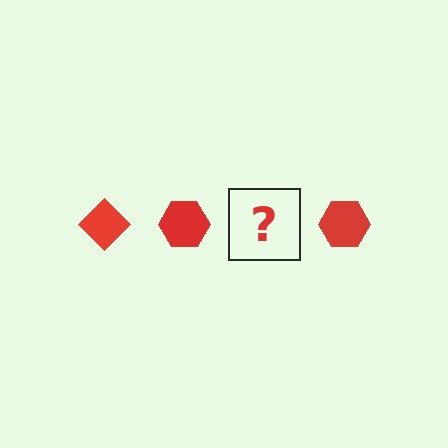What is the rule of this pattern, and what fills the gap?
The rule is that the pattern cycles through diamond, hexagon shapes in red. The gap should be filled with a red diamond.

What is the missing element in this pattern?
The missing element is a red diamond.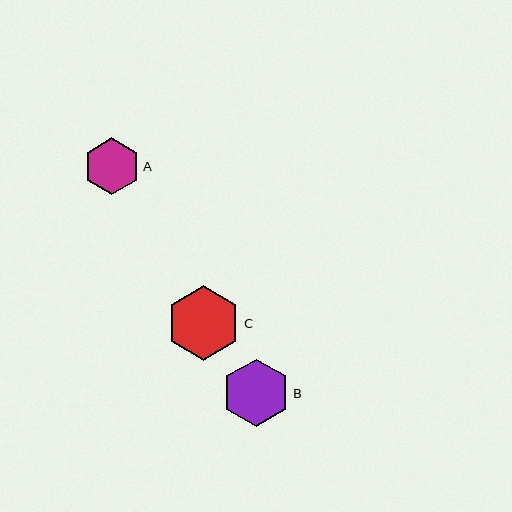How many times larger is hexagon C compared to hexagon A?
Hexagon C is approximately 1.3 times the size of hexagon A.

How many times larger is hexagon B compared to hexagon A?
Hexagon B is approximately 1.2 times the size of hexagon A.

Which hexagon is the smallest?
Hexagon A is the smallest with a size of approximately 56 pixels.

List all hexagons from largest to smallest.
From largest to smallest: C, B, A.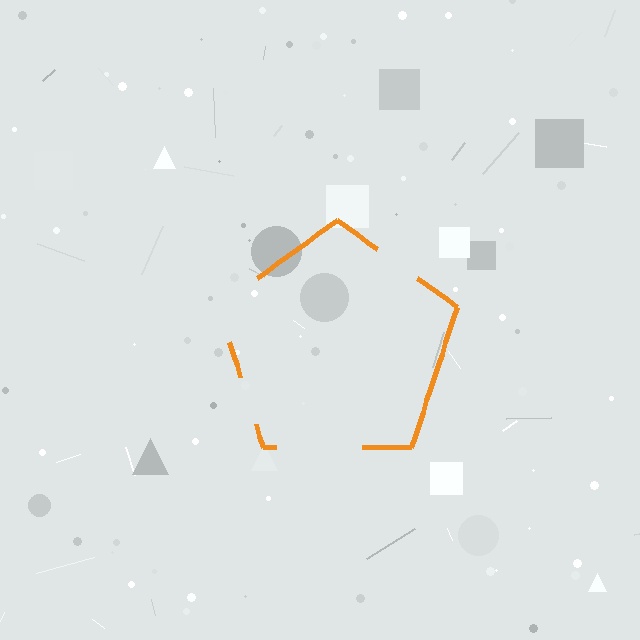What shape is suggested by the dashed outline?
The dashed outline suggests a pentagon.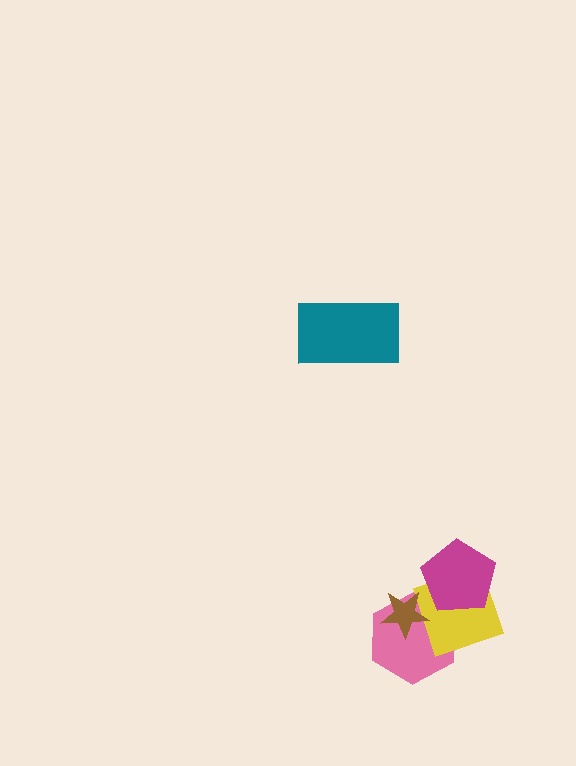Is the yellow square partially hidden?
Yes, it is partially covered by another shape.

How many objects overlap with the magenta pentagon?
2 objects overlap with the magenta pentagon.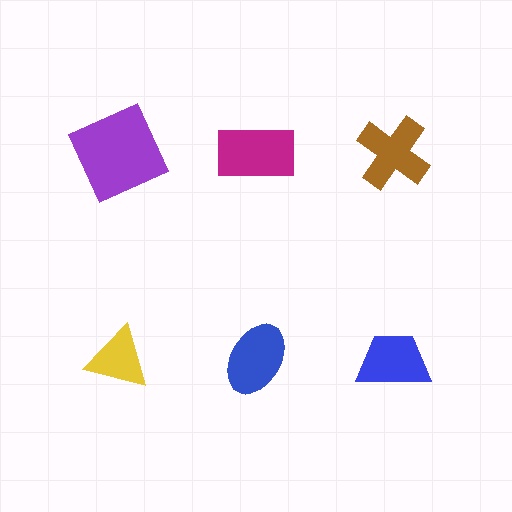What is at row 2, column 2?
A blue ellipse.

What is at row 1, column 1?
A purple square.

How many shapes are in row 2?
3 shapes.